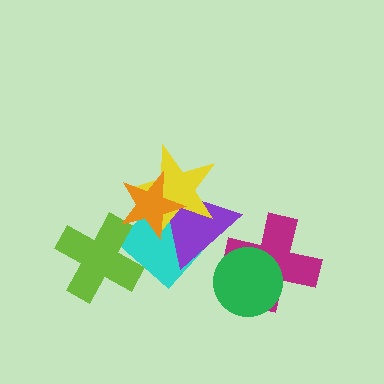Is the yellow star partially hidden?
Yes, it is partially covered by another shape.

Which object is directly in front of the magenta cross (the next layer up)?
The green circle is directly in front of the magenta cross.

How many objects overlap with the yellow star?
3 objects overlap with the yellow star.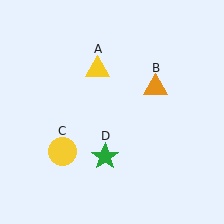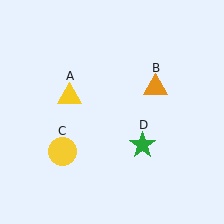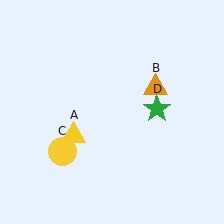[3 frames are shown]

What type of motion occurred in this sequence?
The yellow triangle (object A), green star (object D) rotated counterclockwise around the center of the scene.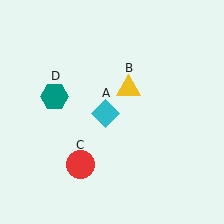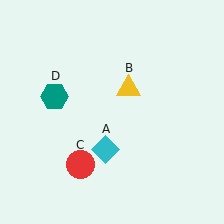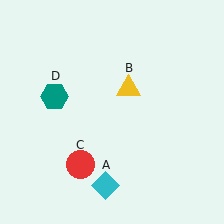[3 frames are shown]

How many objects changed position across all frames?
1 object changed position: cyan diamond (object A).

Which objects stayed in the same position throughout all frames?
Yellow triangle (object B) and red circle (object C) and teal hexagon (object D) remained stationary.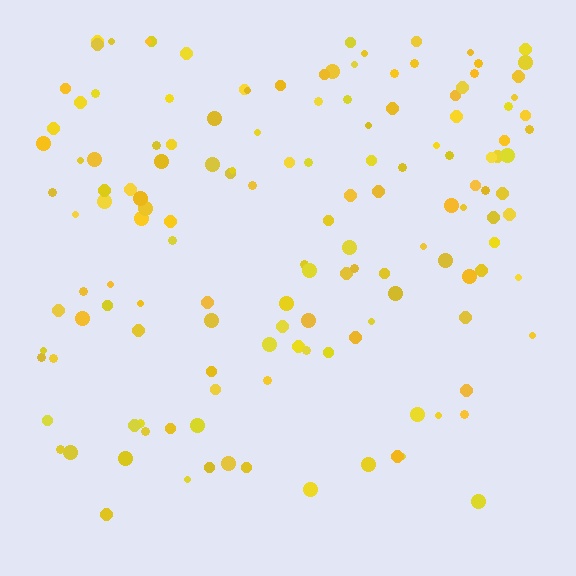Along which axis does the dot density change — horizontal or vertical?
Vertical.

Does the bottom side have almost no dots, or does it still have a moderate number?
Still a moderate number, just noticeably fewer than the top.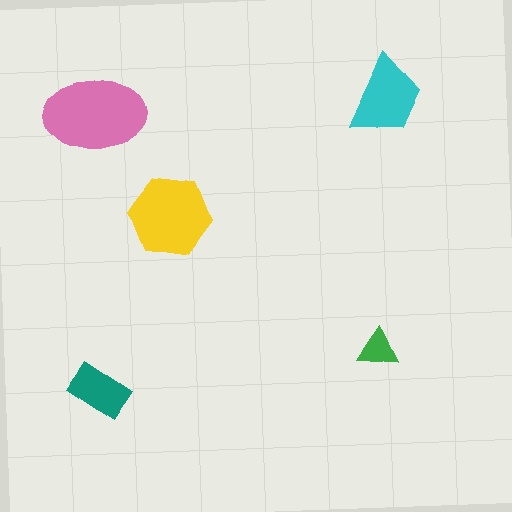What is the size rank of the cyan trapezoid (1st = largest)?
3rd.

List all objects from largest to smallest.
The pink ellipse, the yellow hexagon, the cyan trapezoid, the teal rectangle, the green triangle.